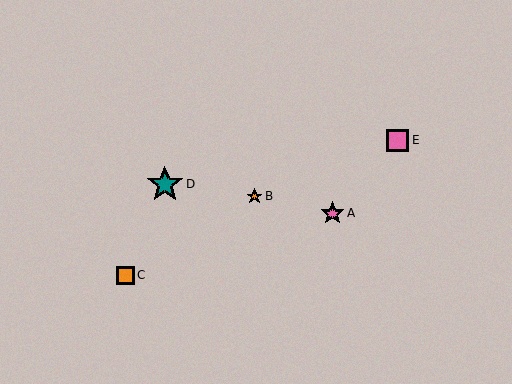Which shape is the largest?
The teal star (labeled D) is the largest.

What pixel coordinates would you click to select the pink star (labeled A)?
Click at (332, 213) to select the pink star A.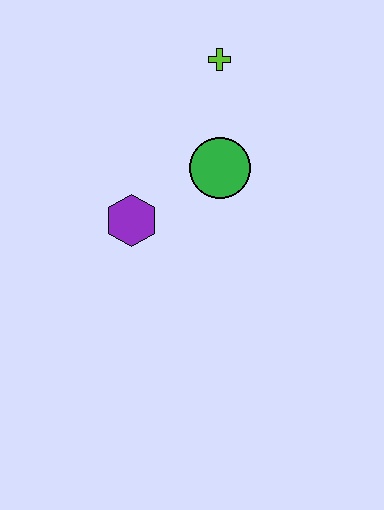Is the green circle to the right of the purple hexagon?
Yes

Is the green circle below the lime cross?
Yes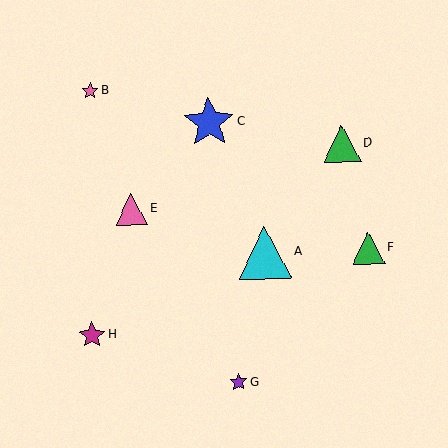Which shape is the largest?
The cyan triangle (labeled A) is the largest.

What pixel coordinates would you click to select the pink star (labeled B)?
Click at (90, 91) to select the pink star B.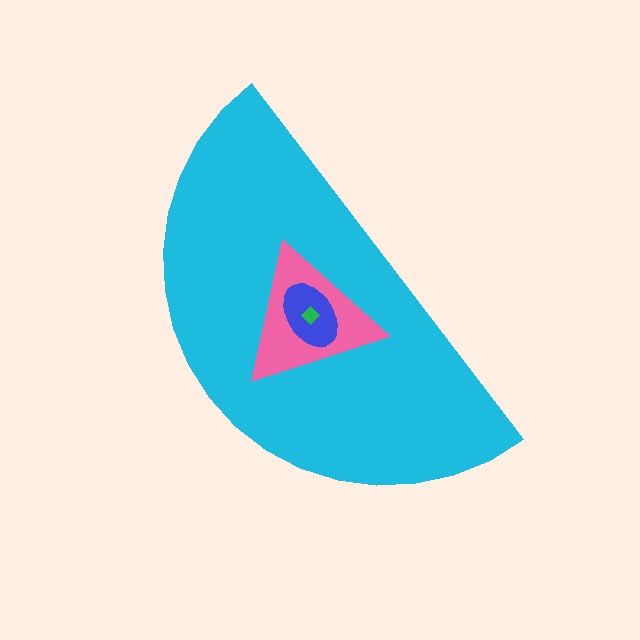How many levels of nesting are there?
4.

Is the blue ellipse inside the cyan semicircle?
Yes.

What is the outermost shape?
The cyan semicircle.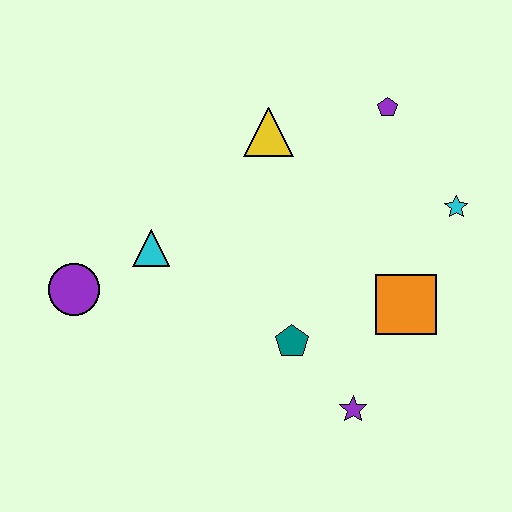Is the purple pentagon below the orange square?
No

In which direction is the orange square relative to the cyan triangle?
The orange square is to the right of the cyan triangle.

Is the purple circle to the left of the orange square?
Yes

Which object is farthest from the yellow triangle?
The purple star is farthest from the yellow triangle.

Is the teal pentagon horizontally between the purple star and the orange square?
No